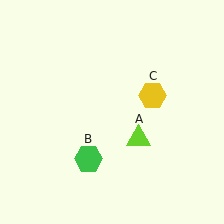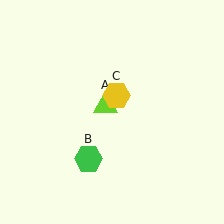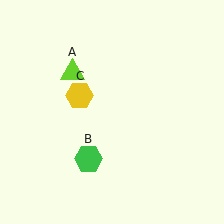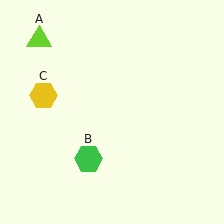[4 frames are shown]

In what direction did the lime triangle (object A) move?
The lime triangle (object A) moved up and to the left.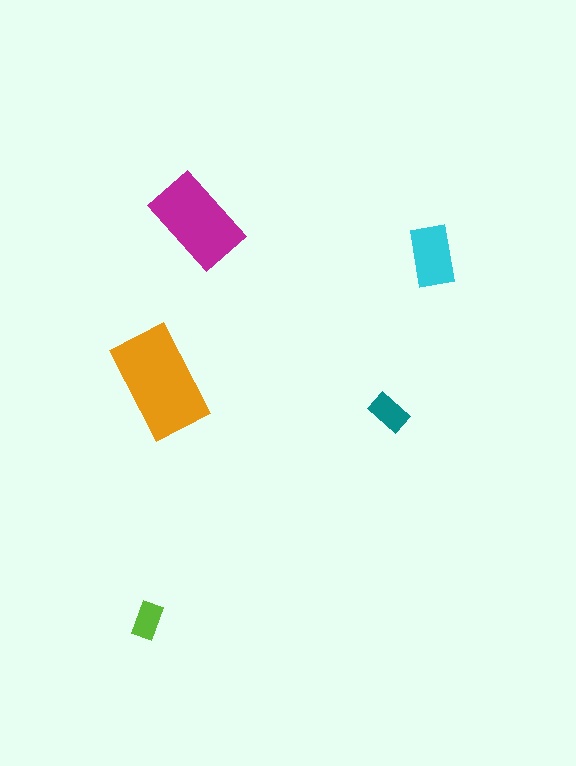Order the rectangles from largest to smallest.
the orange one, the magenta one, the cyan one, the teal one, the lime one.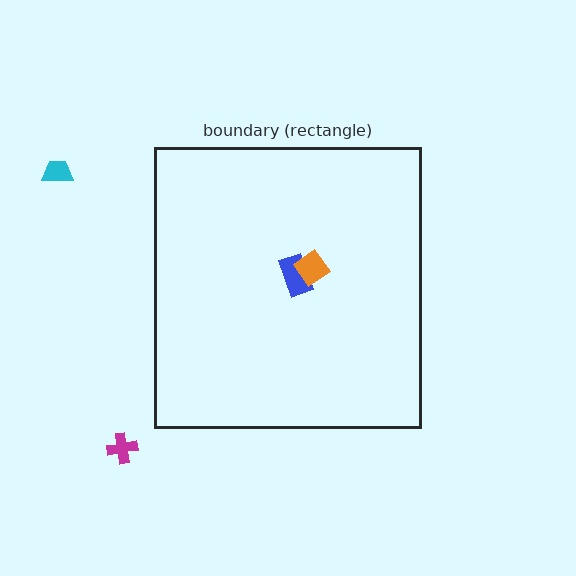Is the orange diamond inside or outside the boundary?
Inside.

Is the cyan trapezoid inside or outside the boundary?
Outside.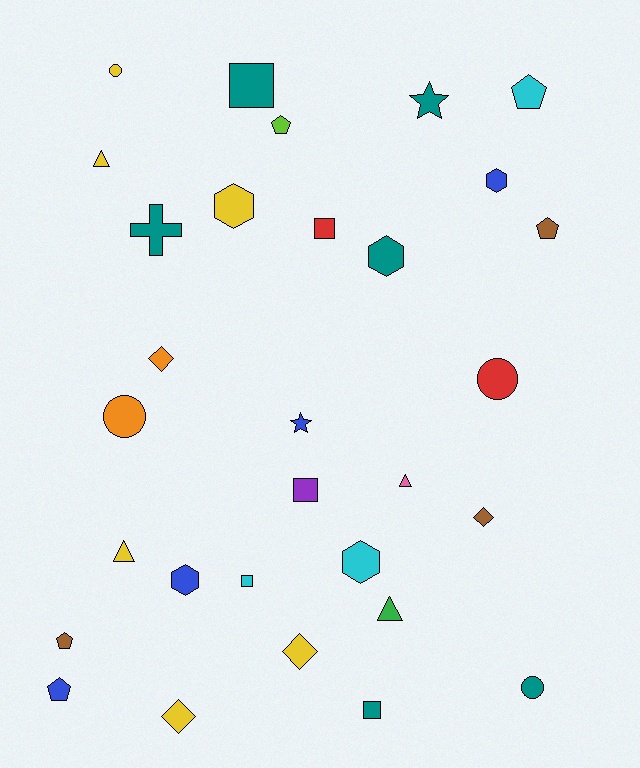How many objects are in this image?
There are 30 objects.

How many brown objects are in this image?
There are 3 brown objects.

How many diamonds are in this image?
There are 4 diamonds.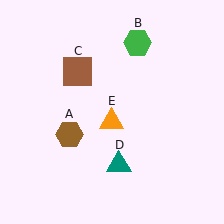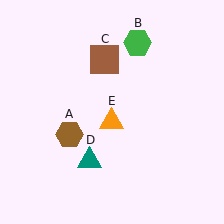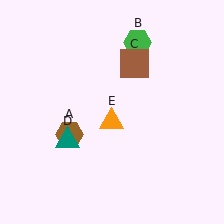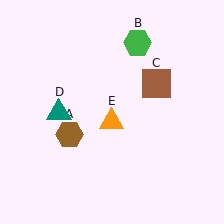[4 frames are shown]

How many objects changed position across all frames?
2 objects changed position: brown square (object C), teal triangle (object D).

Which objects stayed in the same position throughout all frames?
Brown hexagon (object A) and green hexagon (object B) and orange triangle (object E) remained stationary.